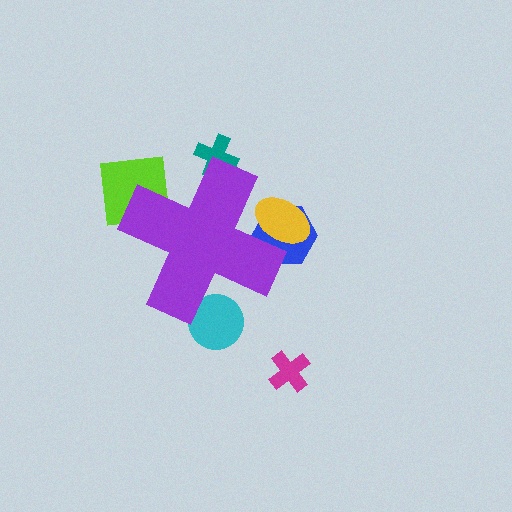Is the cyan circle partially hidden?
Yes, the cyan circle is partially hidden behind the purple cross.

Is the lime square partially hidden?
Yes, the lime square is partially hidden behind the purple cross.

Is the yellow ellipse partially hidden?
Yes, the yellow ellipse is partially hidden behind the purple cross.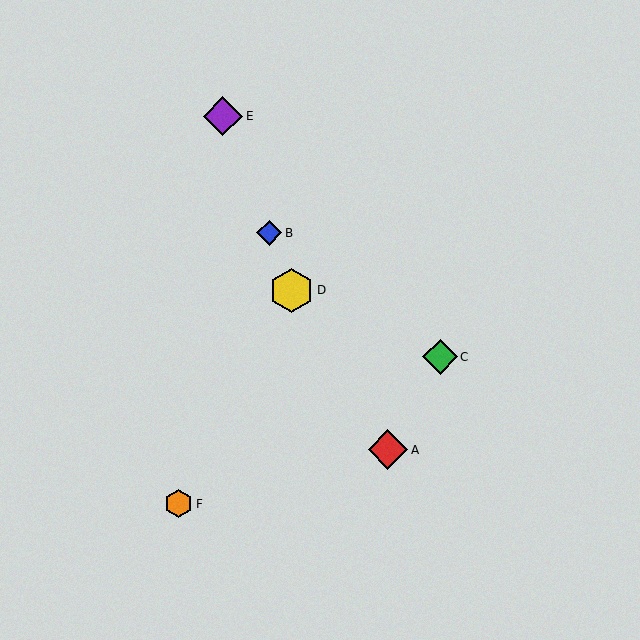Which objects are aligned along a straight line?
Objects B, D, E are aligned along a straight line.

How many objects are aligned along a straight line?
3 objects (B, D, E) are aligned along a straight line.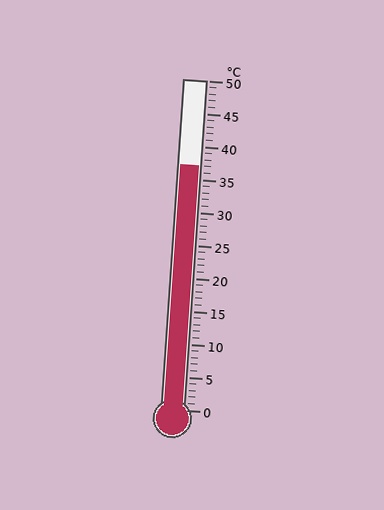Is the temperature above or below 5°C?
The temperature is above 5°C.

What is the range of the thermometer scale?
The thermometer scale ranges from 0°C to 50°C.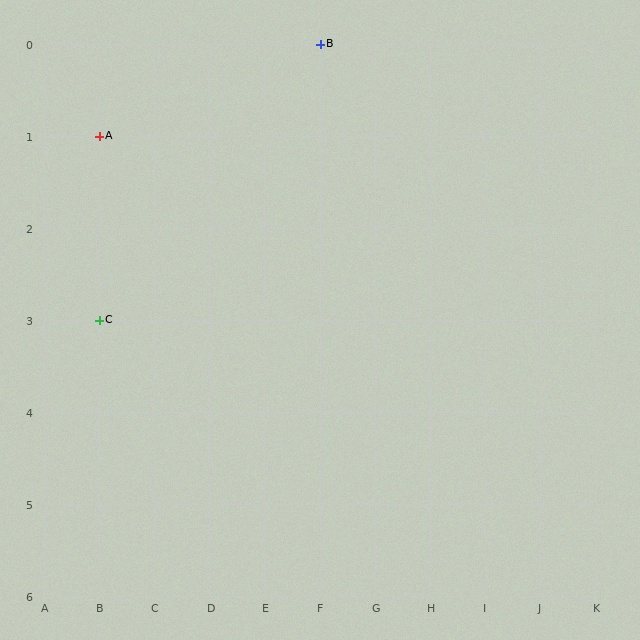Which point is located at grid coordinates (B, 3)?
Point C is at (B, 3).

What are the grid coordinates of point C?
Point C is at grid coordinates (B, 3).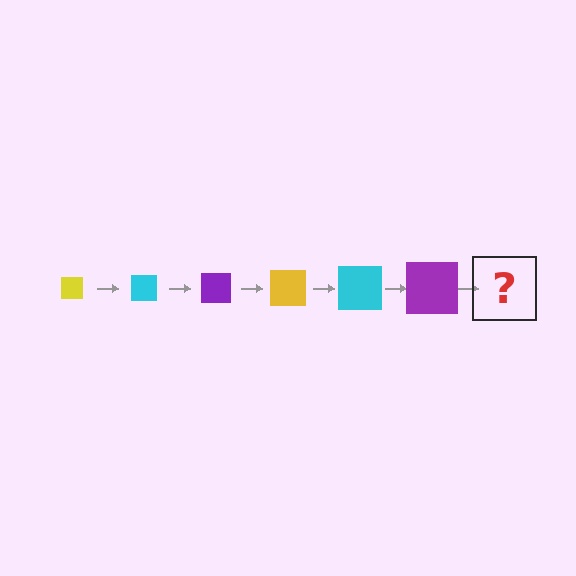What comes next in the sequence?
The next element should be a yellow square, larger than the previous one.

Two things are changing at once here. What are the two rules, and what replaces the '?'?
The two rules are that the square grows larger each step and the color cycles through yellow, cyan, and purple. The '?' should be a yellow square, larger than the previous one.